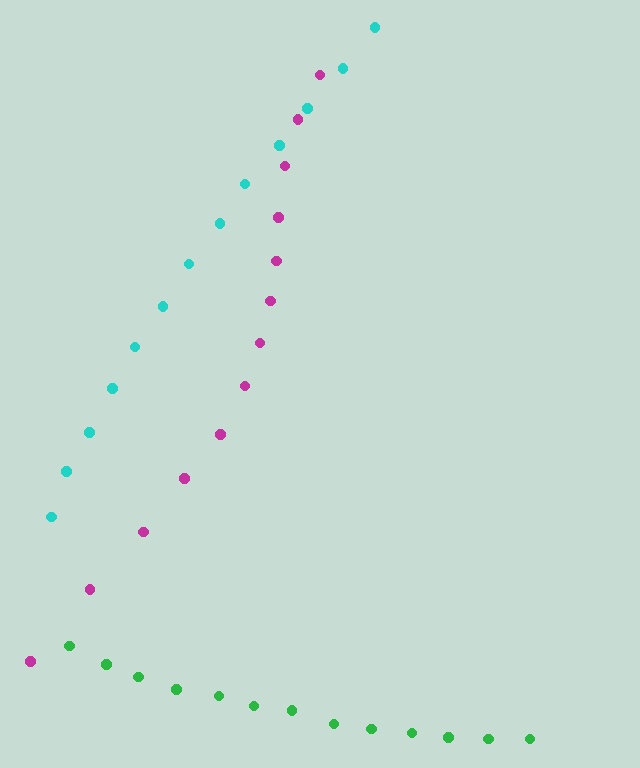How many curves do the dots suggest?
There are 3 distinct paths.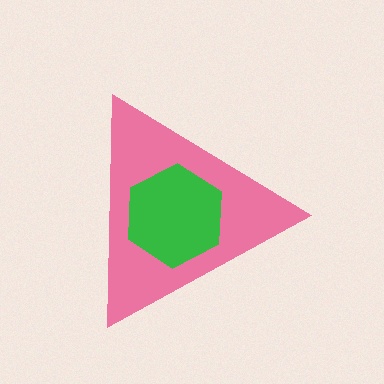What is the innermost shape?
The green hexagon.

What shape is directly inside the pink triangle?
The green hexagon.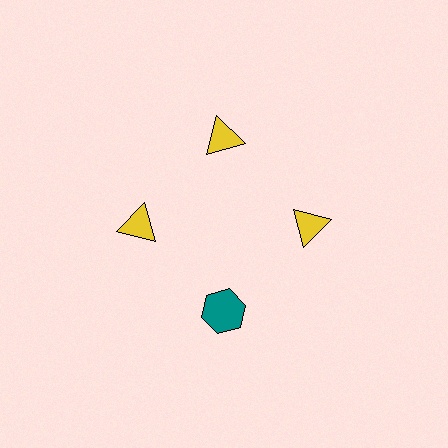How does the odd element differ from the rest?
It differs in both color (teal instead of yellow) and shape (hexagon instead of triangle).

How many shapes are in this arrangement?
There are 4 shapes arranged in a ring pattern.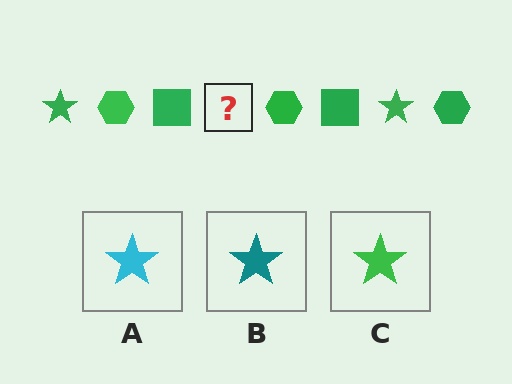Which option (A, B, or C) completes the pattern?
C.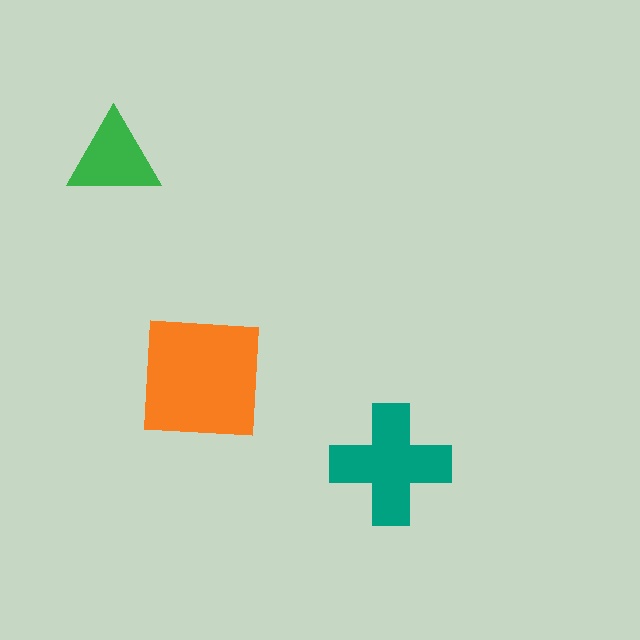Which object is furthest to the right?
The teal cross is rightmost.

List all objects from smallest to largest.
The green triangle, the teal cross, the orange square.